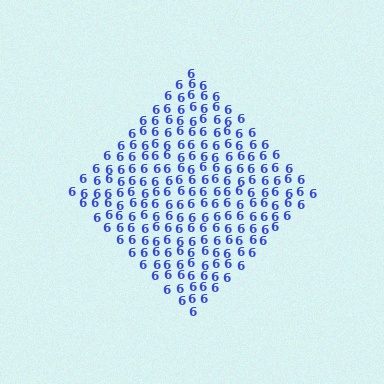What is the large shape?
The large shape is a diamond.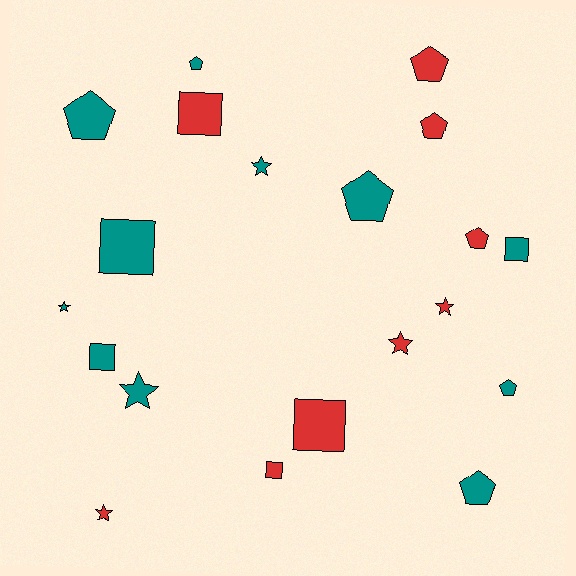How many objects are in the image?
There are 20 objects.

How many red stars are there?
There are 3 red stars.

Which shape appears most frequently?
Pentagon, with 8 objects.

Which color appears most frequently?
Teal, with 11 objects.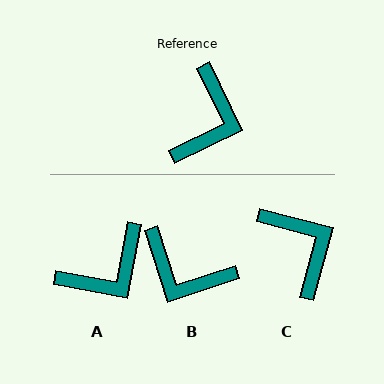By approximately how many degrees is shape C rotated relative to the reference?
Approximately 49 degrees counter-clockwise.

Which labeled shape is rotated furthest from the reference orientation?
B, about 98 degrees away.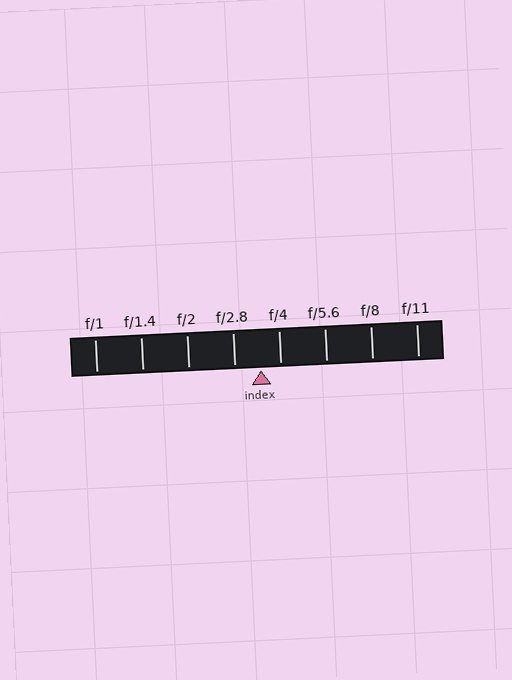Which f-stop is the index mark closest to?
The index mark is closest to f/4.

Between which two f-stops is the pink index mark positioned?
The index mark is between f/2.8 and f/4.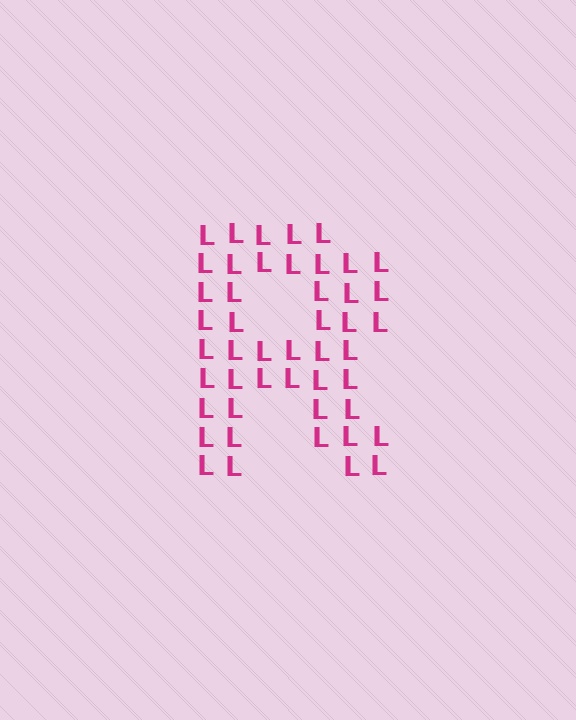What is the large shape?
The large shape is the letter R.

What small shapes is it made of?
It is made of small letter L's.